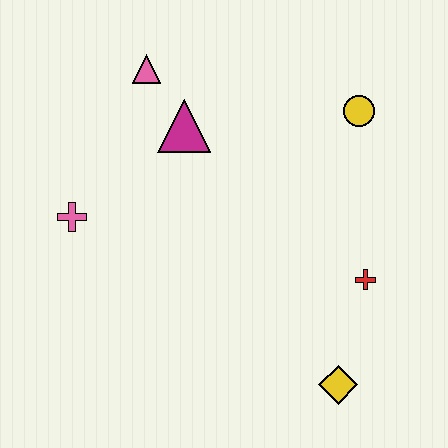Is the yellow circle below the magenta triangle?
No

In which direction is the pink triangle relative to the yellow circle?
The pink triangle is to the left of the yellow circle.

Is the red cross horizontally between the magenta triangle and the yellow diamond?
No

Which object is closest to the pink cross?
The magenta triangle is closest to the pink cross.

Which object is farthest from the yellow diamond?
The pink triangle is farthest from the yellow diamond.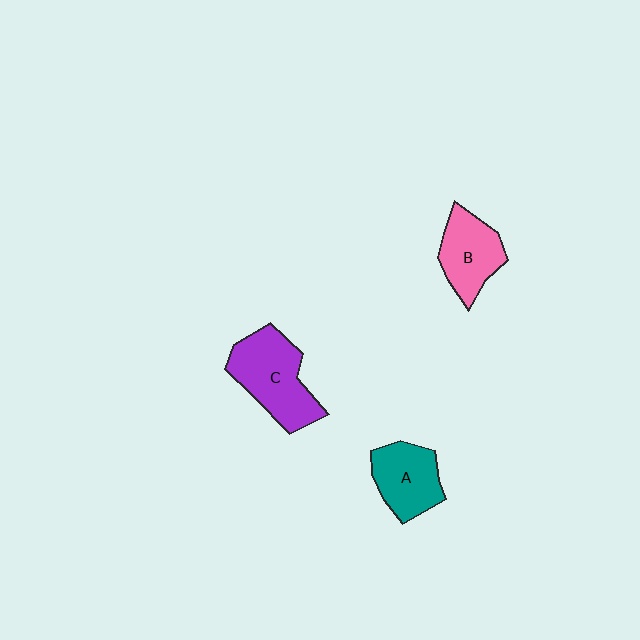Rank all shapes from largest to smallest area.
From largest to smallest: C (purple), A (teal), B (pink).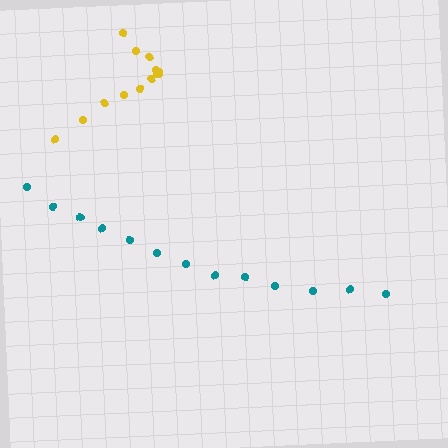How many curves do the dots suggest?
There are 2 distinct paths.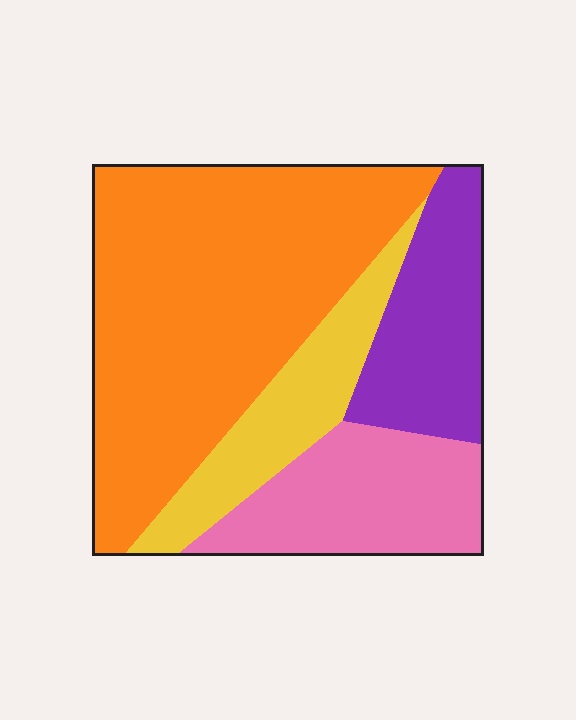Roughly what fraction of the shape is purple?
Purple covers roughly 15% of the shape.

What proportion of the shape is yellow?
Yellow covers roughly 15% of the shape.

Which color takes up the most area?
Orange, at roughly 50%.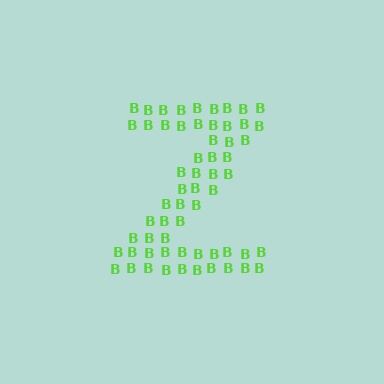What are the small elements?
The small elements are letter B's.